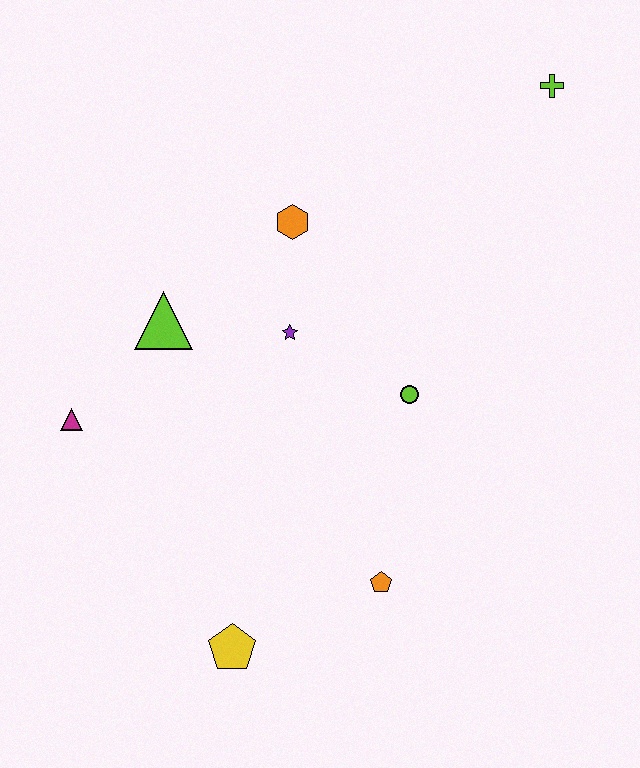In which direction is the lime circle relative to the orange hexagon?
The lime circle is below the orange hexagon.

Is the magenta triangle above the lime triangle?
No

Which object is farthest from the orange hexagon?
The yellow pentagon is farthest from the orange hexagon.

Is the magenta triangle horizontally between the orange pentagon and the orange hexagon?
No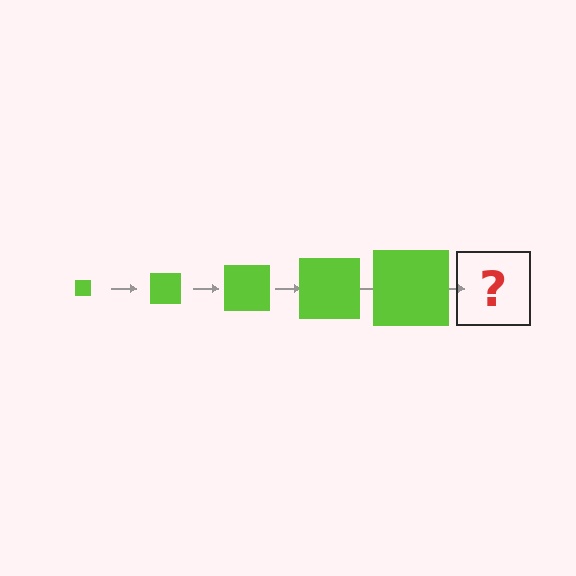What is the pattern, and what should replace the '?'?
The pattern is that the square gets progressively larger each step. The '?' should be a lime square, larger than the previous one.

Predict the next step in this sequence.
The next step is a lime square, larger than the previous one.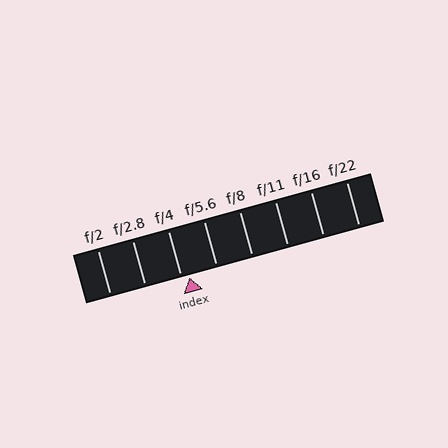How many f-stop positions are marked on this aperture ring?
There are 8 f-stop positions marked.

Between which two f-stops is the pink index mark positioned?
The index mark is between f/4 and f/5.6.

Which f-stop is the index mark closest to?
The index mark is closest to f/4.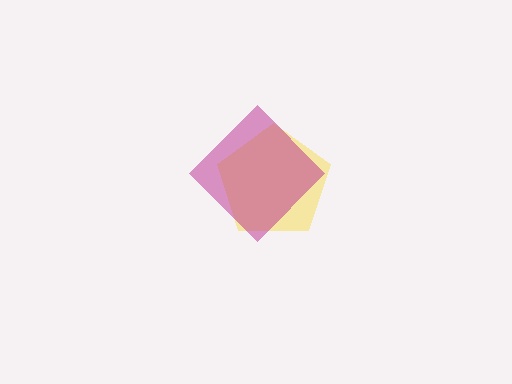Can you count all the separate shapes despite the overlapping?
Yes, there are 2 separate shapes.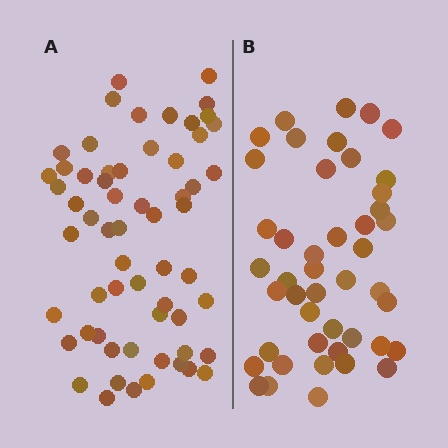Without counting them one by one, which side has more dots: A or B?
Region A (the left region) has more dots.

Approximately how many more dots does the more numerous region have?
Region A has approximately 15 more dots than region B.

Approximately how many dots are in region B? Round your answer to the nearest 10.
About 40 dots. (The exact count is 45, which rounds to 40.)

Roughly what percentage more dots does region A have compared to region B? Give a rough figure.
About 35% more.